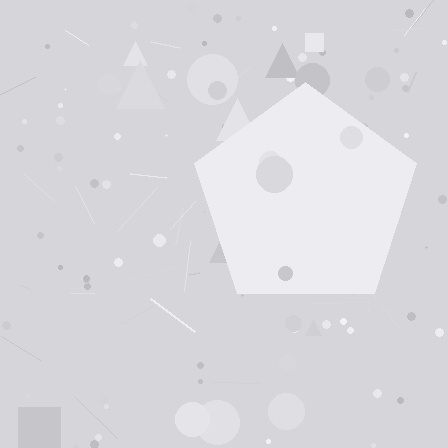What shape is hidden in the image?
A pentagon is hidden in the image.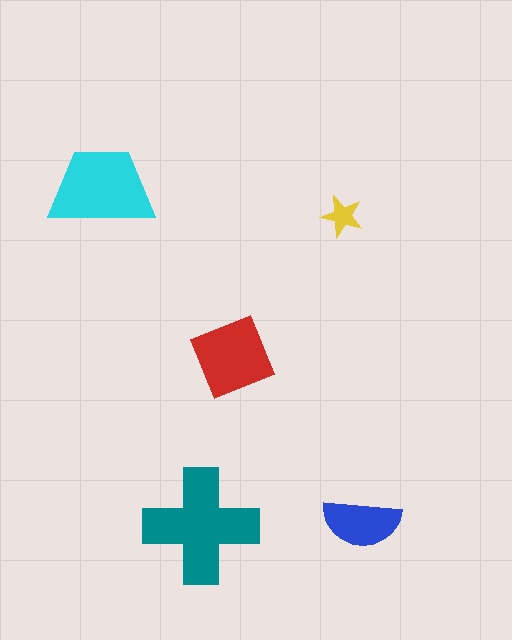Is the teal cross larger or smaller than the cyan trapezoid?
Larger.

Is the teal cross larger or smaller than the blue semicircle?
Larger.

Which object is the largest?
The teal cross.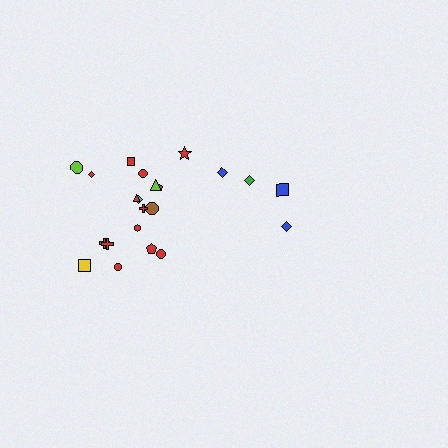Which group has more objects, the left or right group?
The left group.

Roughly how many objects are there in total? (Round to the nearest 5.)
Roughly 20 objects in total.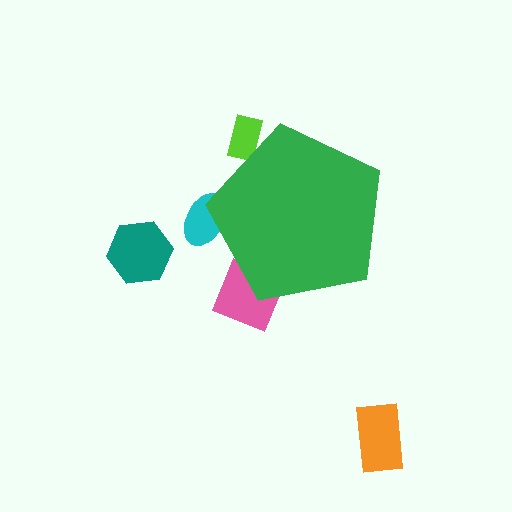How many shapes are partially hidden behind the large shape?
3 shapes are partially hidden.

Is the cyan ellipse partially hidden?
Yes, the cyan ellipse is partially hidden behind the green pentagon.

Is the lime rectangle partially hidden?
Yes, the lime rectangle is partially hidden behind the green pentagon.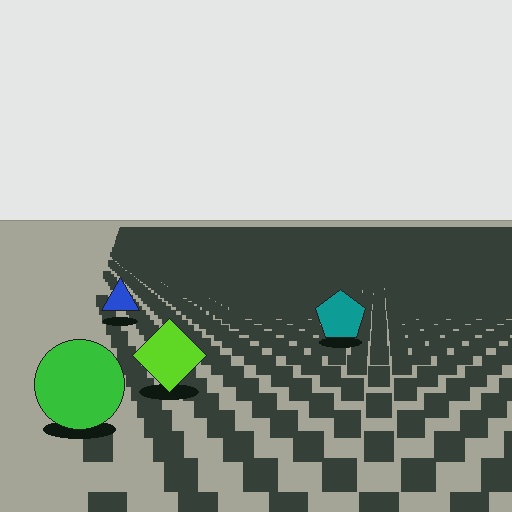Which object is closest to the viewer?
The green circle is closest. The texture marks near it are larger and more spread out.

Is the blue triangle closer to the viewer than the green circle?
No. The green circle is closer — you can tell from the texture gradient: the ground texture is coarser near it.